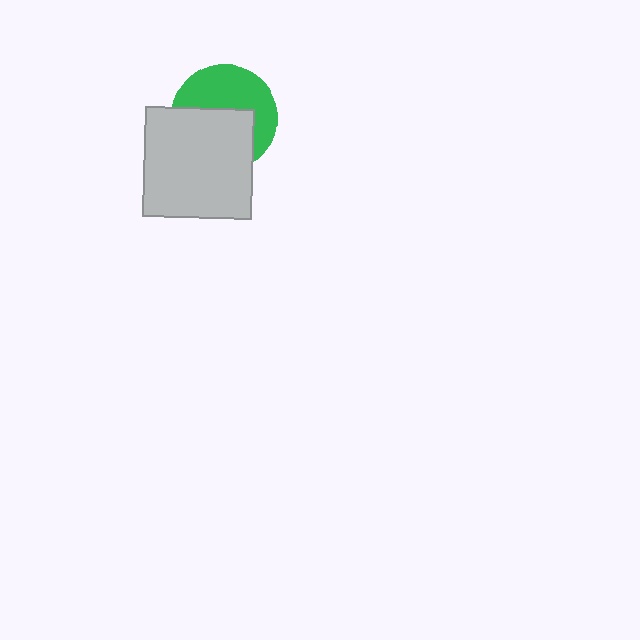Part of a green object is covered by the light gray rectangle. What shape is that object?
It is a circle.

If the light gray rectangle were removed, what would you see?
You would see the complete green circle.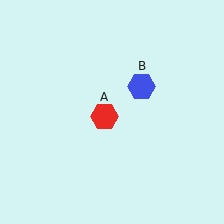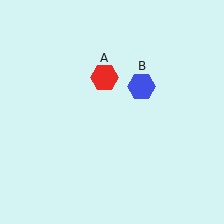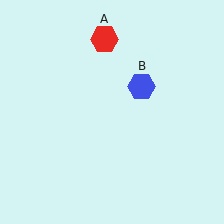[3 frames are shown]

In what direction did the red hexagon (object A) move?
The red hexagon (object A) moved up.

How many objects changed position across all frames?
1 object changed position: red hexagon (object A).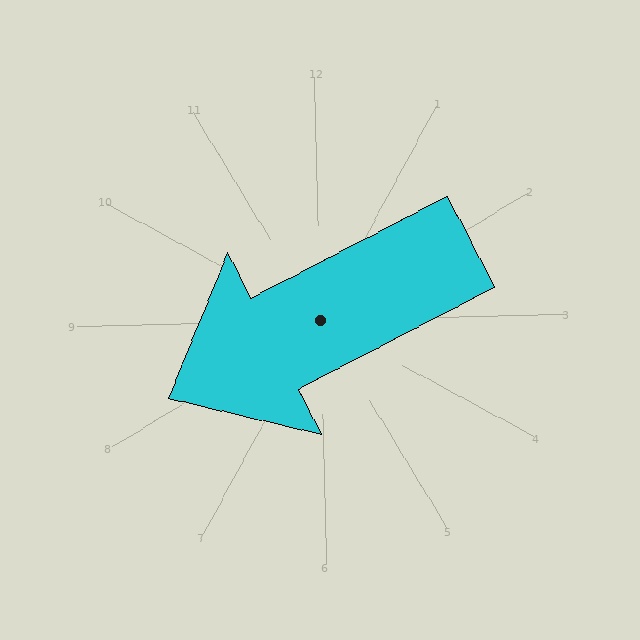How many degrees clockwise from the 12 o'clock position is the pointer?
Approximately 244 degrees.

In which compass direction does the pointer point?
Southwest.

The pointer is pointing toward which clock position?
Roughly 8 o'clock.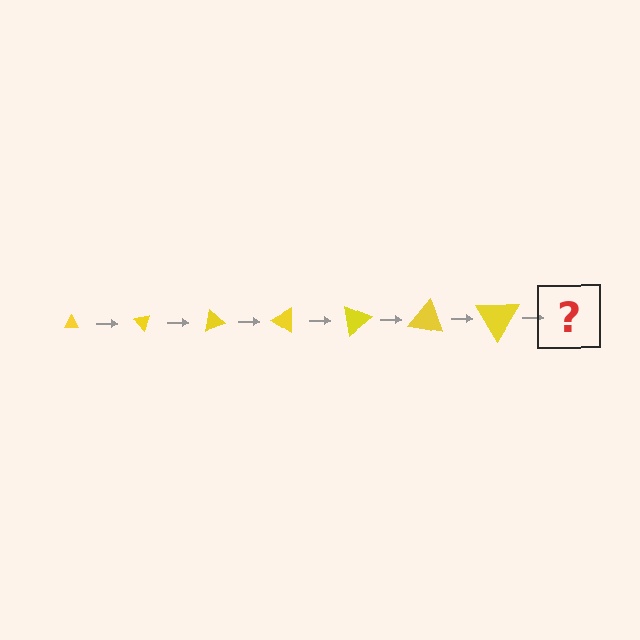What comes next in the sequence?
The next element should be a triangle, larger than the previous one and rotated 350 degrees from the start.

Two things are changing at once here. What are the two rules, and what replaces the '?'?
The two rules are that the triangle grows larger each step and it rotates 50 degrees each step. The '?' should be a triangle, larger than the previous one and rotated 350 degrees from the start.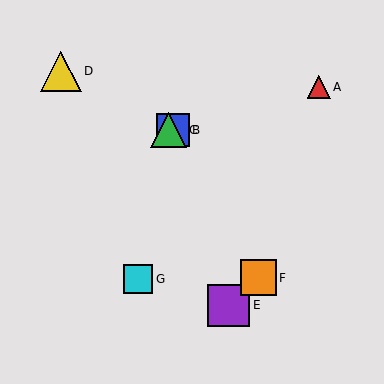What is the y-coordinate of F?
Object F is at y≈278.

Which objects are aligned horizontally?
Objects B, C are aligned horizontally.